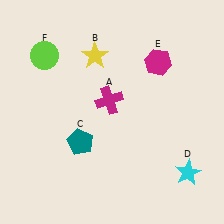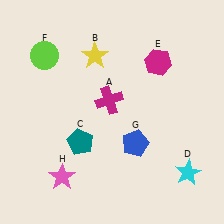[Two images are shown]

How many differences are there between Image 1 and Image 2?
There are 2 differences between the two images.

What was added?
A blue pentagon (G), a pink star (H) were added in Image 2.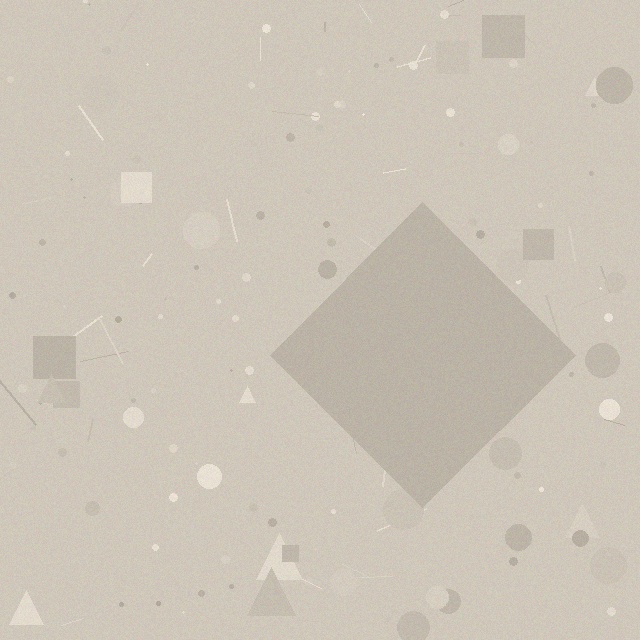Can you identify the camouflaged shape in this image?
The camouflaged shape is a diamond.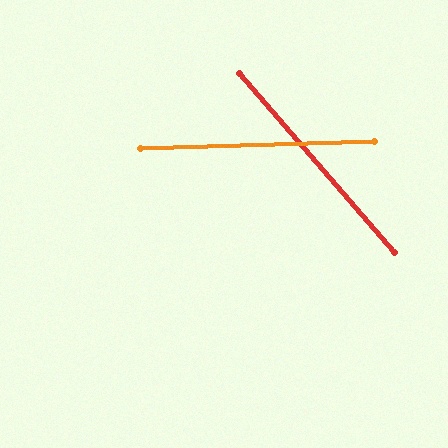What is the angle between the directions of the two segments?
Approximately 51 degrees.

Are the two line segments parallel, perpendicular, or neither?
Neither parallel nor perpendicular — they differ by about 51°.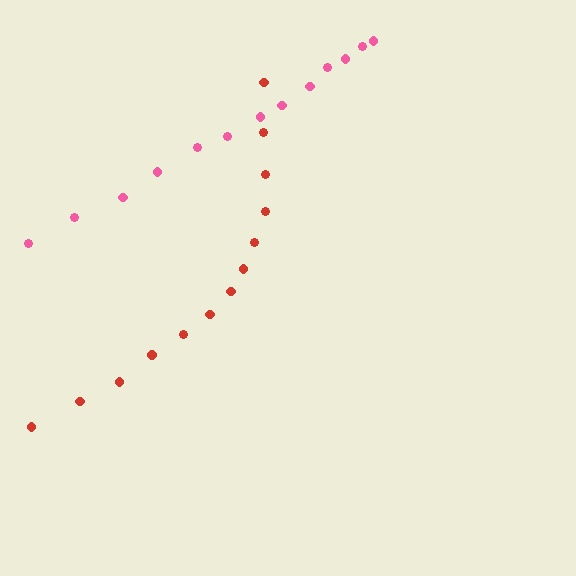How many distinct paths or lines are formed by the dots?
There are 2 distinct paths.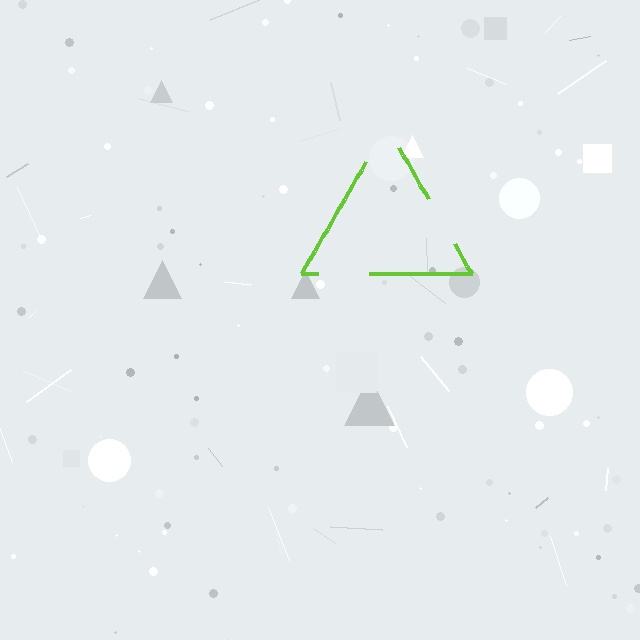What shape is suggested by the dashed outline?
The dashed outline suggests a triangle.